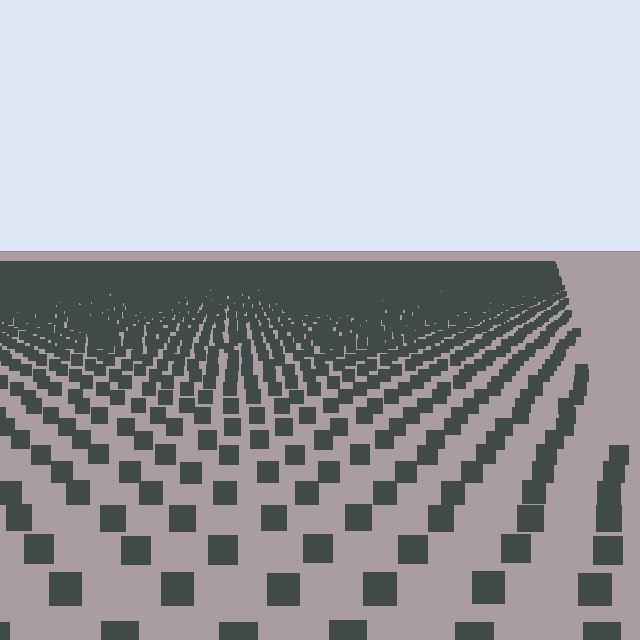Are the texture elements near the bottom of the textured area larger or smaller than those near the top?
Larger. Near the bottom, elements are closer to the viewer and appear at a bigger on-screen size.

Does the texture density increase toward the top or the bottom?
Density increases toward the top.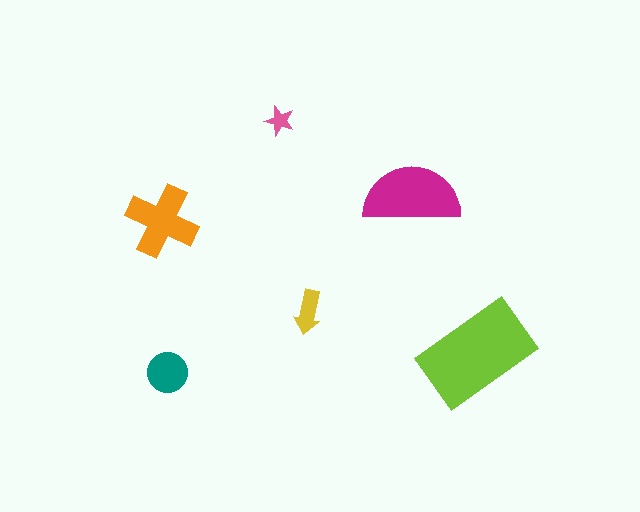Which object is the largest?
The lime rectangle.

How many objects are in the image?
There are 6 objects in the image.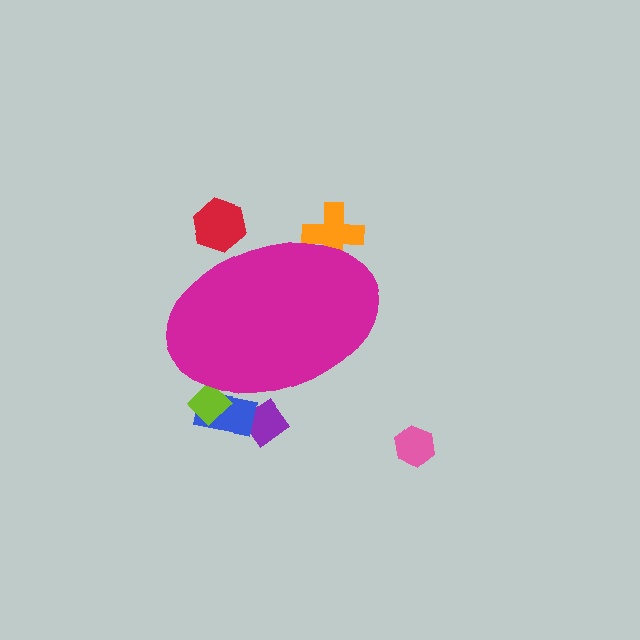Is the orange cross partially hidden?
Yes, the orange cross is partially hidden behind the magenta ellipse.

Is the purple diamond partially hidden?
Yes, the purple diamond is partially hidden behind the magenta ellipse.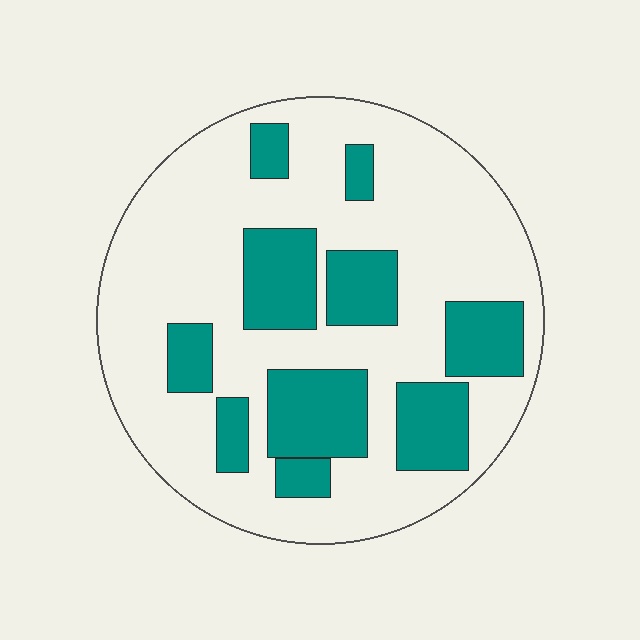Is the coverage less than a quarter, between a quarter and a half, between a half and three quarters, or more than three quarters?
Between a quarter and a half.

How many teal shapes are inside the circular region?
10.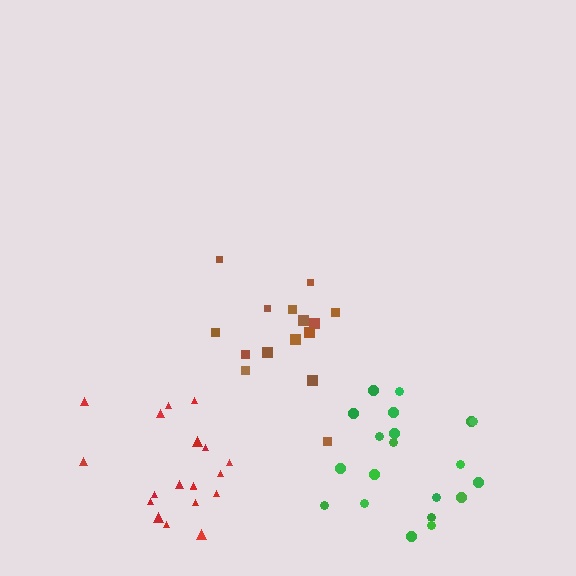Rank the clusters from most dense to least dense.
red, green, brown.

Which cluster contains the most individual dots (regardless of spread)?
Green (20).